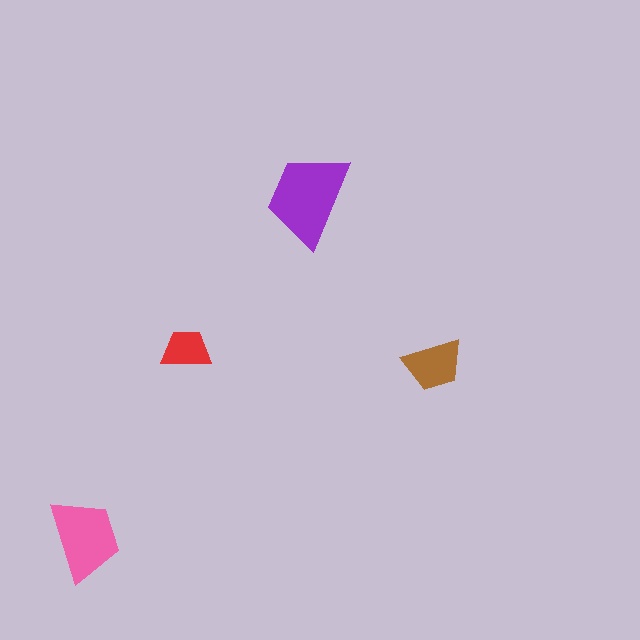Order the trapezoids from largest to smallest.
the purple one, the pink one, the brown one, the red one.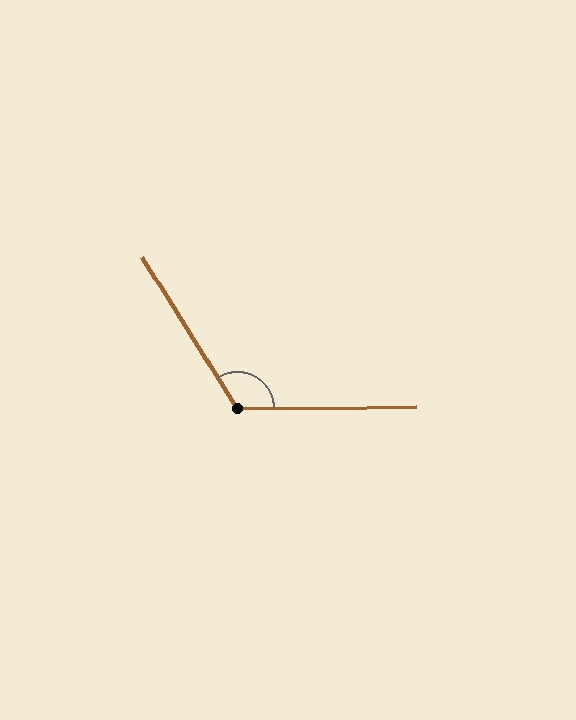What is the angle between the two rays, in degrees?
Approximately 121 degrees.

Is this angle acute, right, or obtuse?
It is obtuse.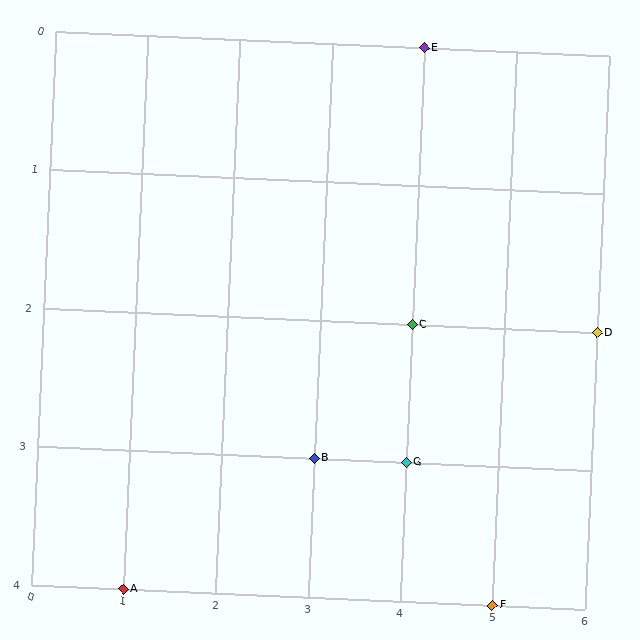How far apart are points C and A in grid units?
Points C and A are 3 columns and 2 rows apart (about 3.6 grid units diagonally).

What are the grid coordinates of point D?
Point D is at grid coordinates (6, 2).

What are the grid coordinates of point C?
Point C is at grid coordinates (4, 2).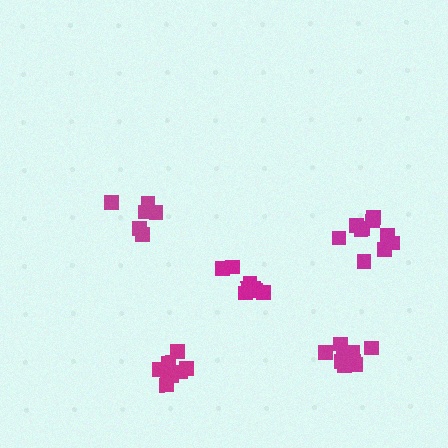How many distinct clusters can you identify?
There are 5 distinct clusters.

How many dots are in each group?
Group 1: 10 dots, Group 2: 8 dots, Group 3: 6 dots, Group 4: 8 dots, Group 5: 12 dots (44 total).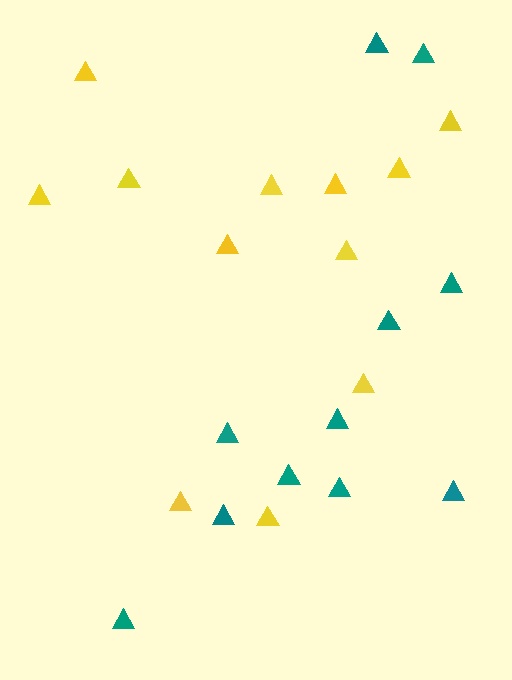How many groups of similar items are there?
There are 2 groups: one group of teal triangles (11) and one group of yellow triangles (12).